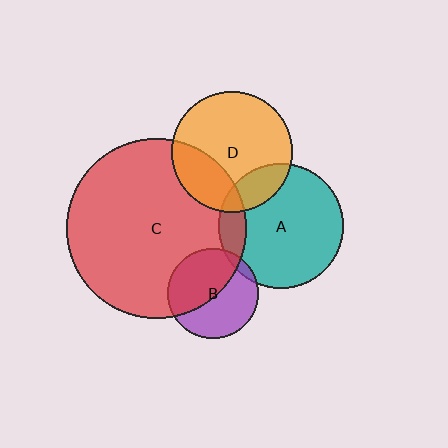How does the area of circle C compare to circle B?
Approximately 4.0 times.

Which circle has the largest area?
Circle C (red).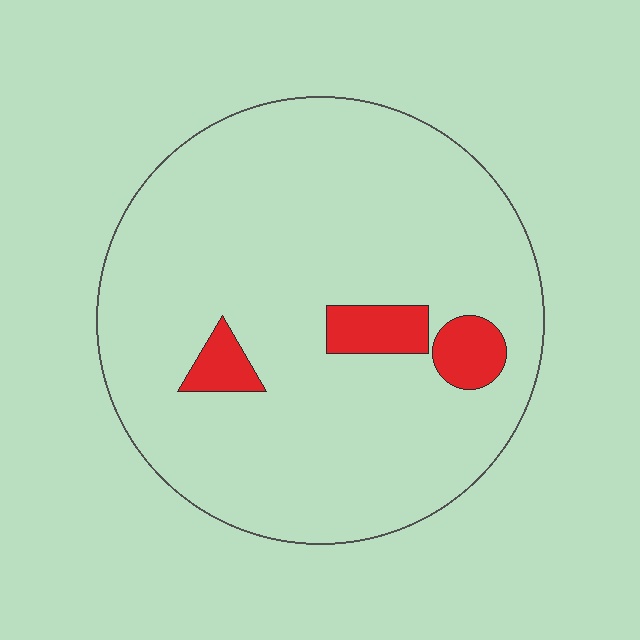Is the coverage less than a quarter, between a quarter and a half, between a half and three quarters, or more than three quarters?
Less than a quarter.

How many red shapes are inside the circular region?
3.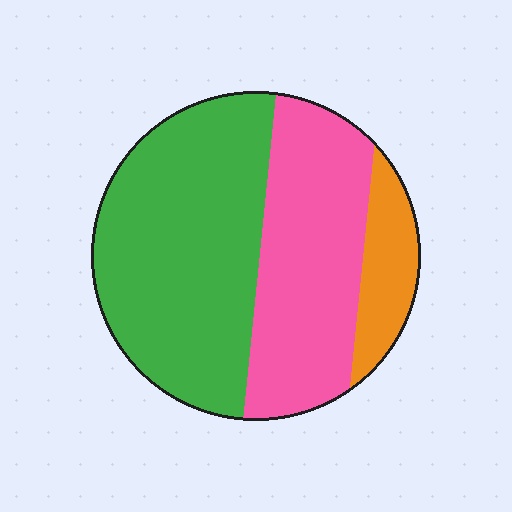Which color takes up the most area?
Green, at roughly 50%.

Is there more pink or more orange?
Pink.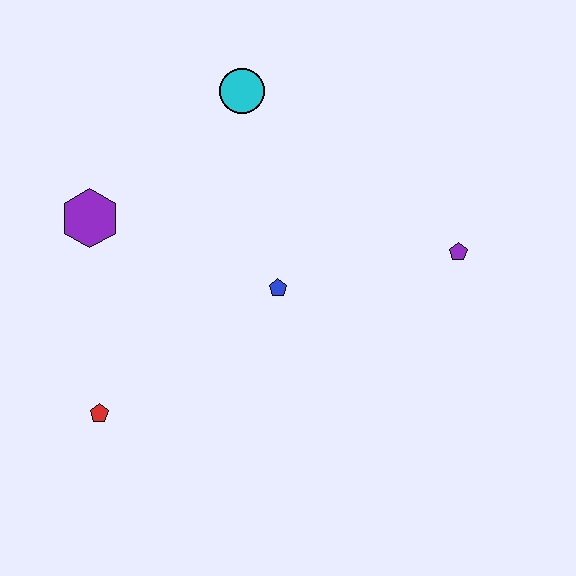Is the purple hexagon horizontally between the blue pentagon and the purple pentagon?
No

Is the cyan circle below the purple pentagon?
No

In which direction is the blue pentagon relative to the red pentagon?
The blue pentagon is to the right of the red pentagon.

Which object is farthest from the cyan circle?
The red pentagon is farthest from the cyan circle.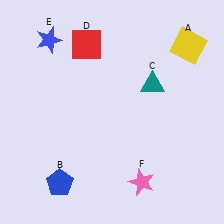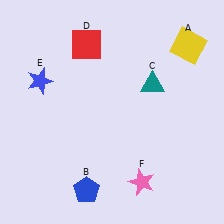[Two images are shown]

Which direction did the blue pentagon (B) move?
The blue pentagon (B) moved right.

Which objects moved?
The objects that moved are: the blue pentagon (B), the blue star (E).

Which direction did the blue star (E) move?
The blue star (E) moved down.